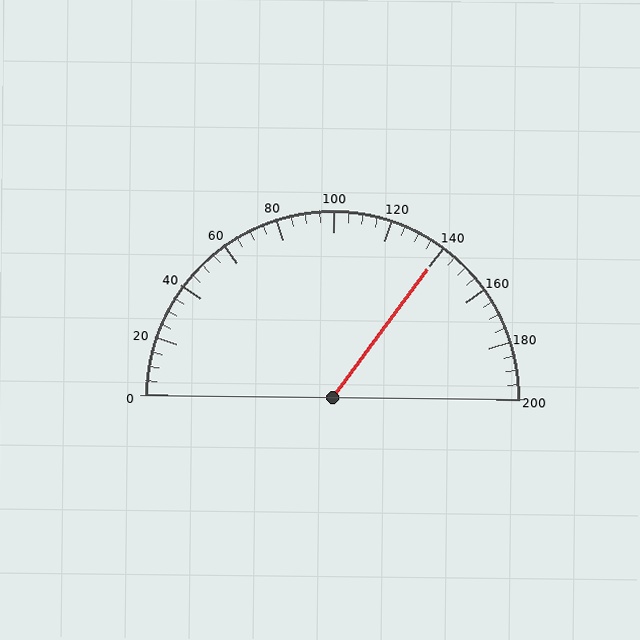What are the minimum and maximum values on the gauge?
The gauge ranges from 0 to 200.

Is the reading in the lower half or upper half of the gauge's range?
The reading is in the upper half of the range (0 to 200).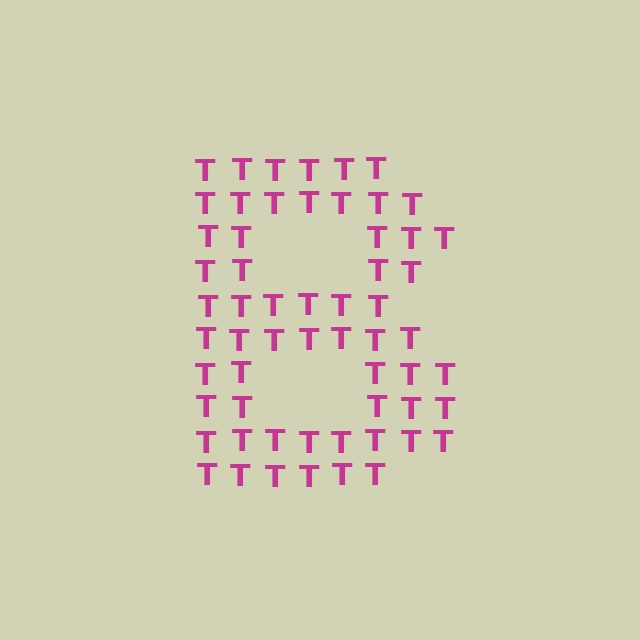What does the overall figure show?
The overall figure shows the letter B.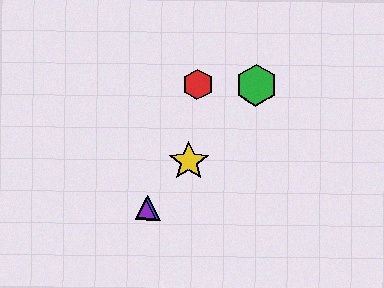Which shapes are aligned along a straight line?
The blue triangle, the green hexagon, the yellow star, the purple triangle are aligned along a straight line.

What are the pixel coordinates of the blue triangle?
The blue triangle is at (148, 207).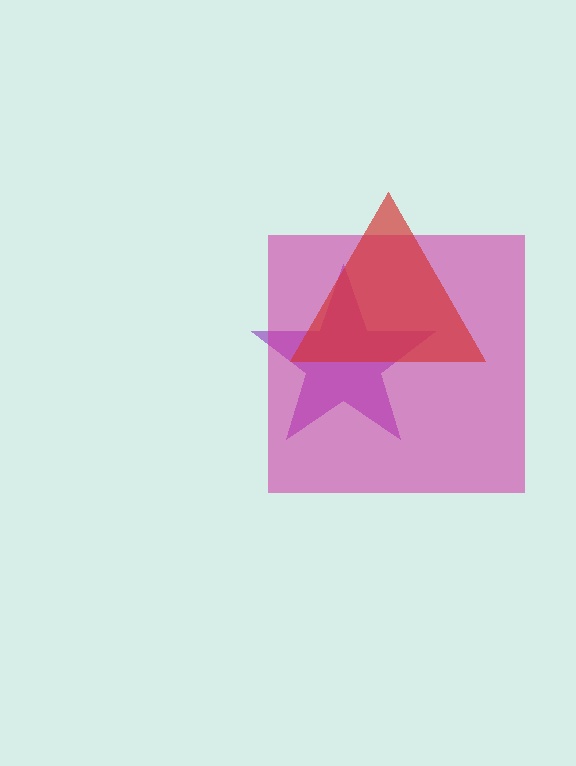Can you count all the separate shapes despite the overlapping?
Yes, there are 3 separate shapes.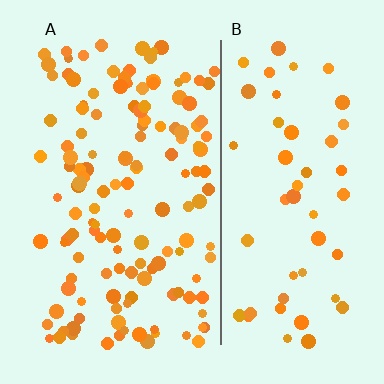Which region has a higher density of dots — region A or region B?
A (the left).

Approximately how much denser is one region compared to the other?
Approximately 2.6× — region A over region B.